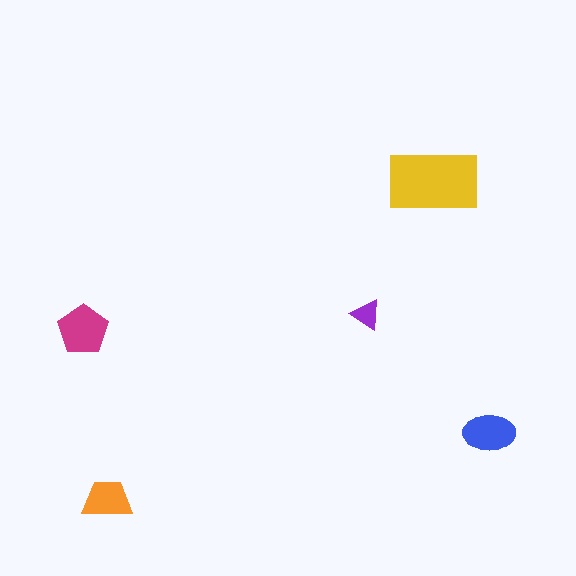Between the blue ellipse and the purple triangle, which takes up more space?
The blue ellipse.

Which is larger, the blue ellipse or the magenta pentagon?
The magenta pentagon.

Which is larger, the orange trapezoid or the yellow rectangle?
The yellow rectangle.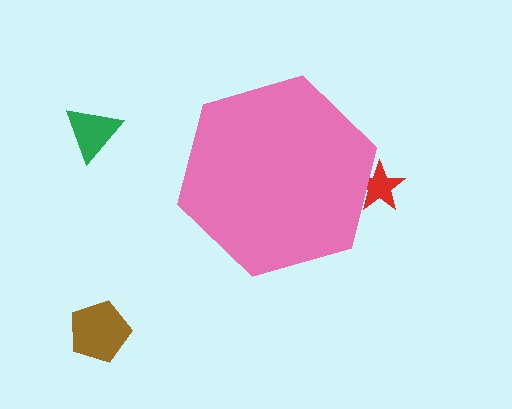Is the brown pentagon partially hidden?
No, the brown pentagon is fully visible.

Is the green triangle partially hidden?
No, the green triangle is fully visible.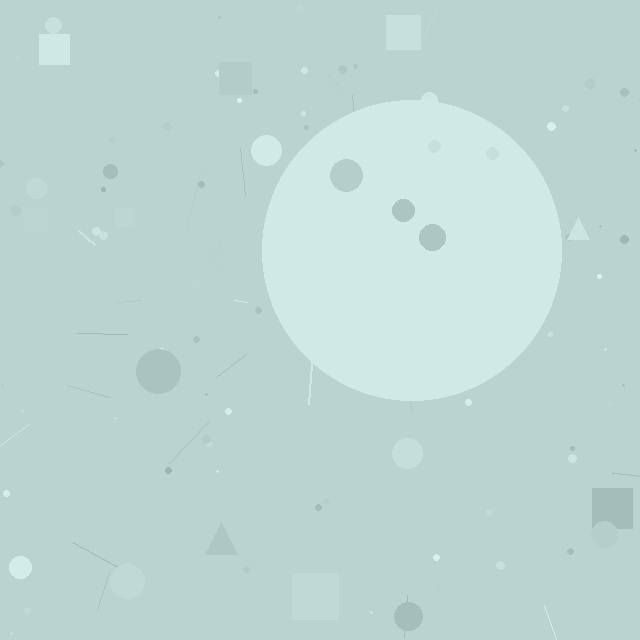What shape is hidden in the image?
A circle is hidden in the image.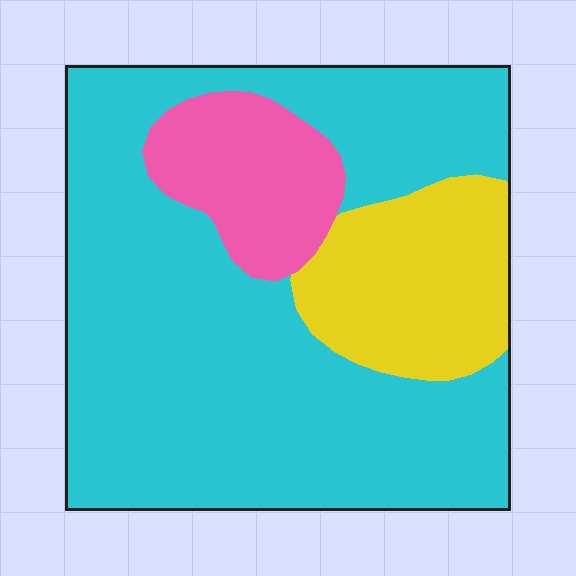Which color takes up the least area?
Pink, at roughly 15%.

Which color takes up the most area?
Cyan, at roughly 70%.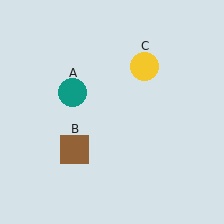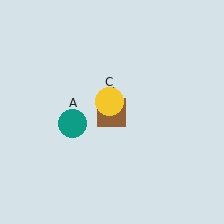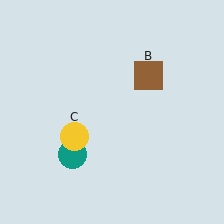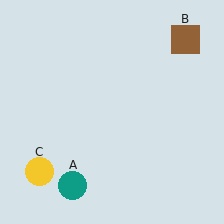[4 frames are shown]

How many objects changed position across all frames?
3 objects changed position: teal circle (object A), brown square (object B), yellow circle (object C).